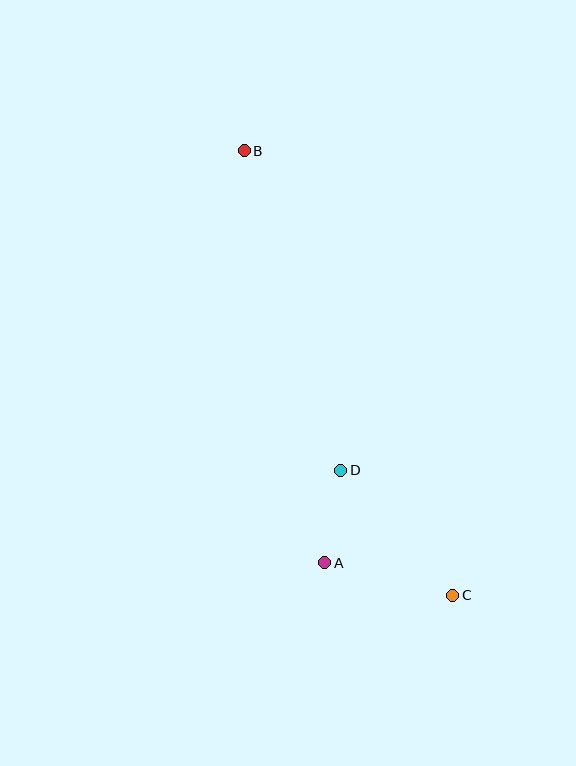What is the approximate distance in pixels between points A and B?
The distance between A and B is approximately 419 pixels.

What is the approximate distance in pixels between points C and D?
The distance between C and D is approximately 168 pixels.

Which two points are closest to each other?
Points A and D are closest to each other.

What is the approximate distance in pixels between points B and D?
The distance between B and D is approximately 334 pixels.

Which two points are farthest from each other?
Points B and C are farthest from each other.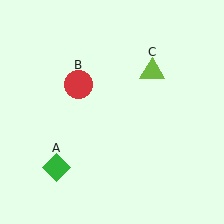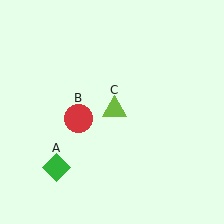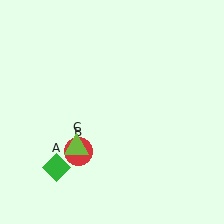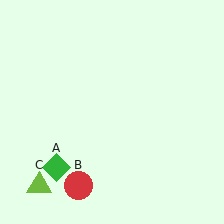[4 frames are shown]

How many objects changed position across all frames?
2 objects changed position: red circle (object B), lime triangle (object C).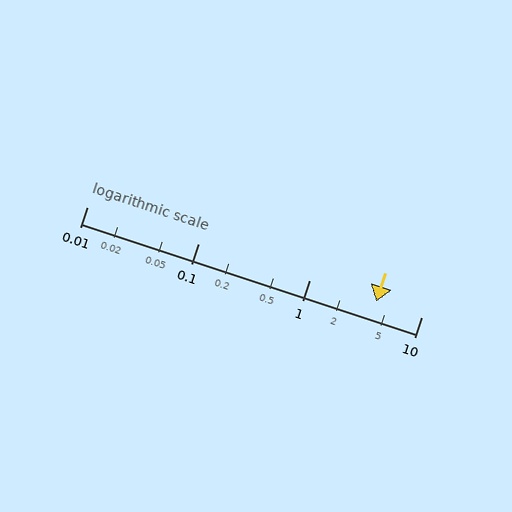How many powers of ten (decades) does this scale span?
The scale spans 3 decades, from 0.01 to 10.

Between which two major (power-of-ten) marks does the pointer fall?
The pointer is between 1 and 10.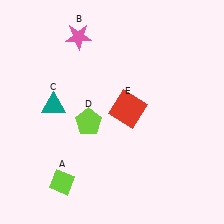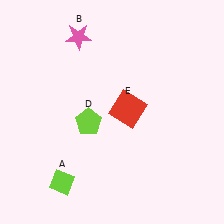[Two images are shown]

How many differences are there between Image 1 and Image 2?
There is 1 difference between the two images.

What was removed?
The teal triangle (C) was removed in Image 2.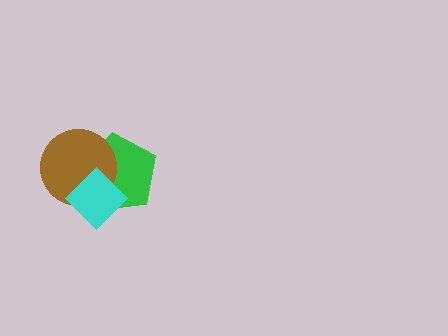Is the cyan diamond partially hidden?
No, no other shape covers it.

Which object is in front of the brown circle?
The cyan diamond is in front of the brown circle.